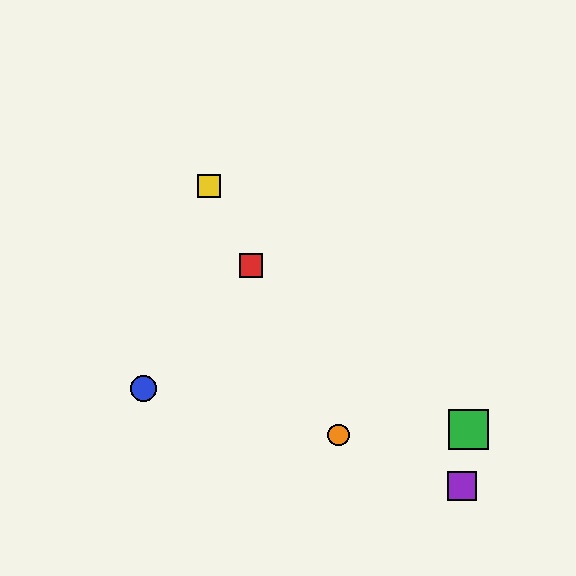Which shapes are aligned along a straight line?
The red square, the yellow square, the orange circle are aligned along a straight line.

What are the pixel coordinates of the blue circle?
The blue circle is at (143, 389).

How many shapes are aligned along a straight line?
3 shapes (the red square, the yellow square, the orange circle) are aligned along a straight line.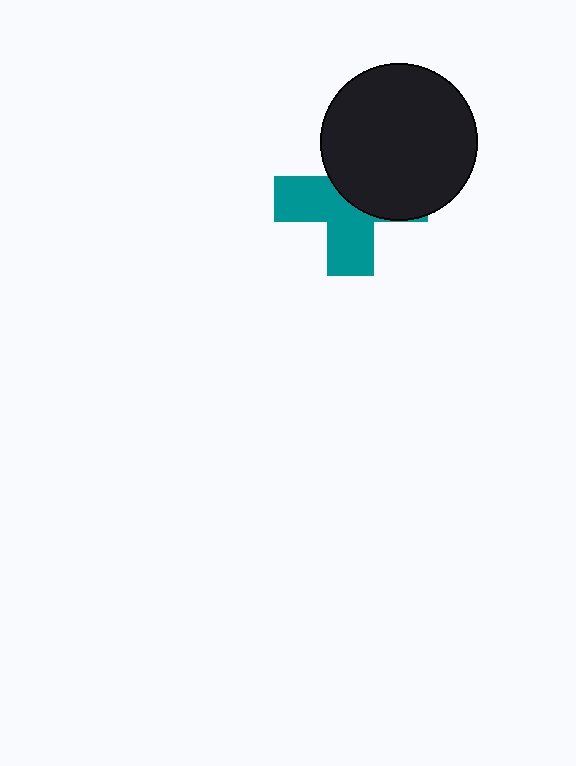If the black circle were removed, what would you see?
You would see the complete teal cross.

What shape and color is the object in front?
The object in front is a black circle.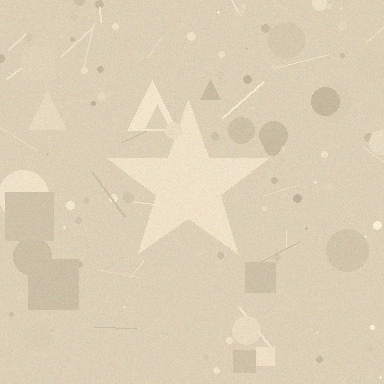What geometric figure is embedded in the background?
A star is embedded in the background.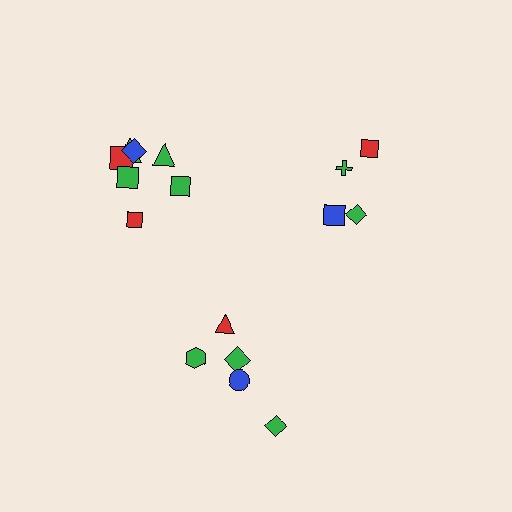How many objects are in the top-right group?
There are 4 objects.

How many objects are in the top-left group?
There are 7 objects.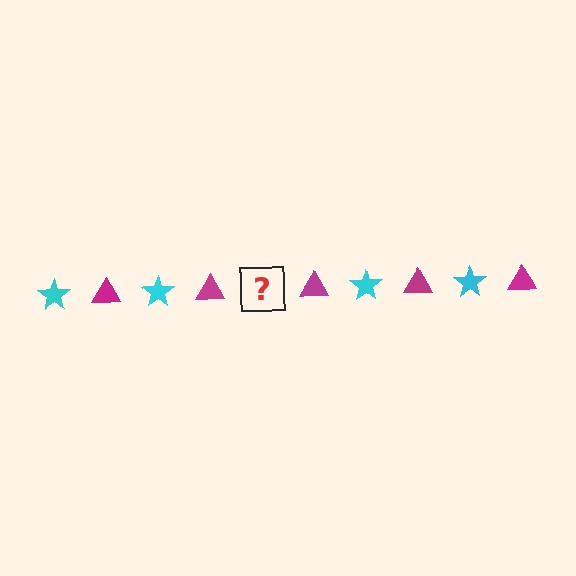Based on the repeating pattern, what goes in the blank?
The blank should be a cyan star.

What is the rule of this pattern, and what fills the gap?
The rule is that the pattern alternates between cyan star and magenta triangle. The gap should be filled with a cyan star.